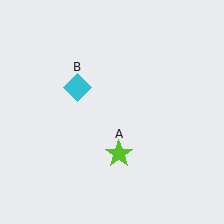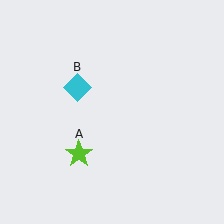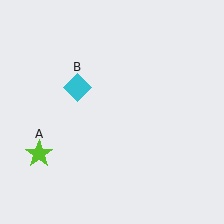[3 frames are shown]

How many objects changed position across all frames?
1 object changed position: lime star (object A).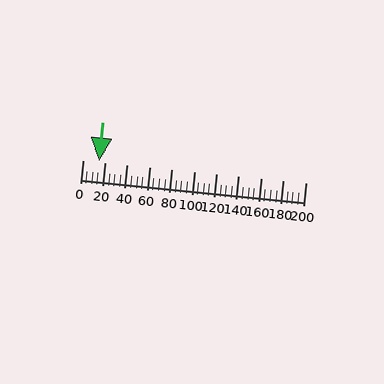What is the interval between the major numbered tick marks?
The major tick marks are spaced 20 units apart.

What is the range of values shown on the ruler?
The ruler shows values from 0 to 200.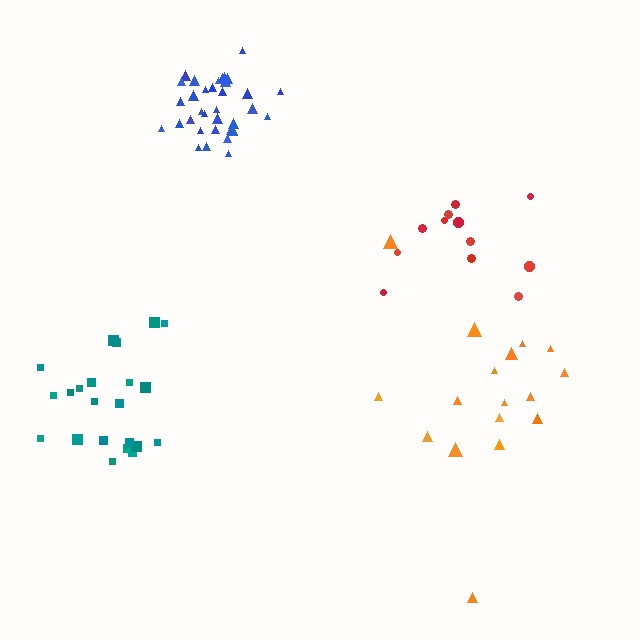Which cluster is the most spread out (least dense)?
Orange.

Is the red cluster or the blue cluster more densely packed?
Blue.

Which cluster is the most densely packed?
Blue.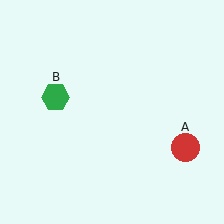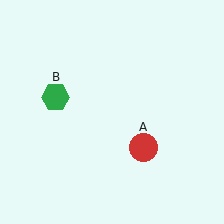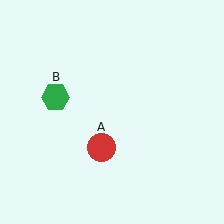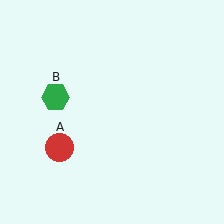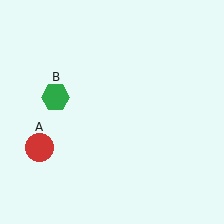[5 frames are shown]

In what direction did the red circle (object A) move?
The red circle (object A) moved left.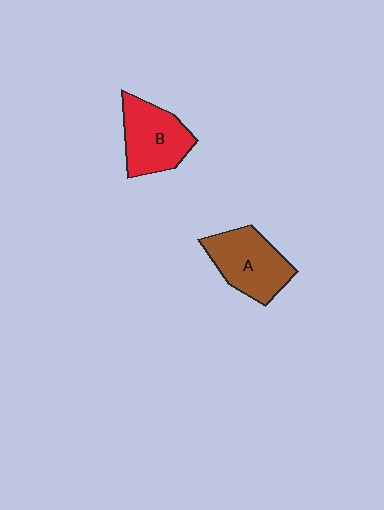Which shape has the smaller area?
Shape B (red).